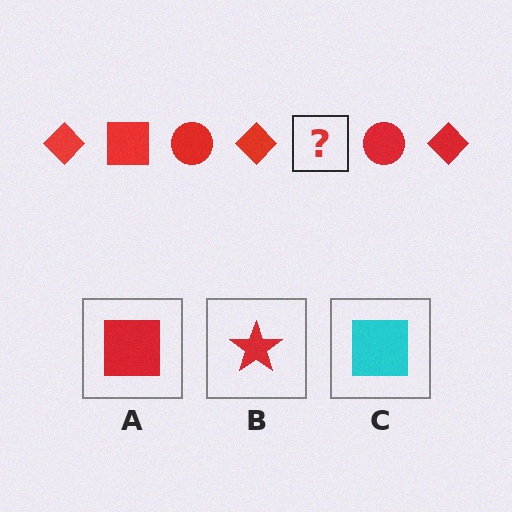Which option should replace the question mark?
Option A.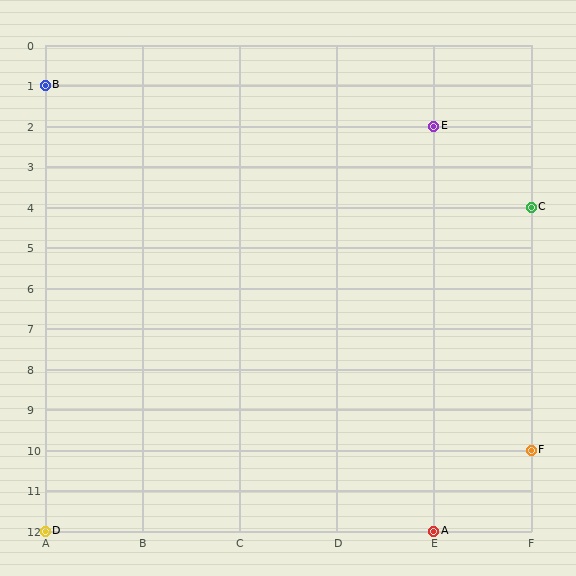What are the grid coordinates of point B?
Point B is at grid coordinates (A, 1).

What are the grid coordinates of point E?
Point E is at grid coordinates (E, 2).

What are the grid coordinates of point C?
Point C is at grid coordinates (F, 4).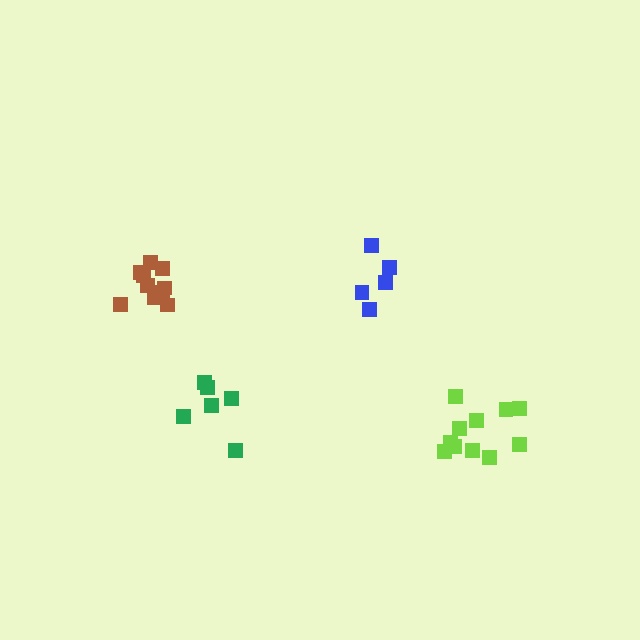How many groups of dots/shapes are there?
There are 4 groups.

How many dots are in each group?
Group 1: 11 dots, Group 2: 6 dots, Group 3: 5 dots, Group 4: 10 dots (32 total).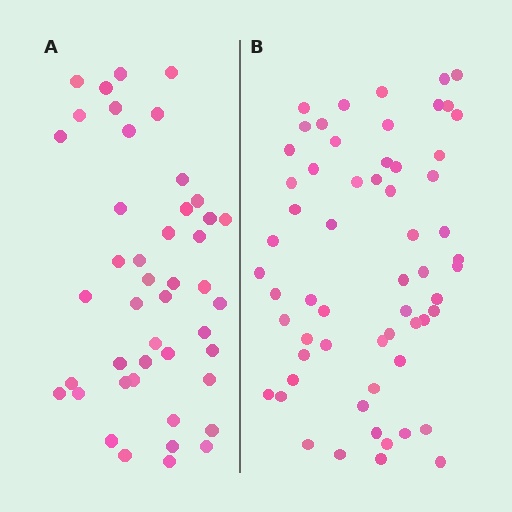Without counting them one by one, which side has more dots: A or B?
Region B (the right region) has more dots.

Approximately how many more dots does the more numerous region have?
Region B has approximately 15 more dots than region A.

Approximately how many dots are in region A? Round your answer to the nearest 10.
About 40 dots. (The exact count is 45, which rounds to 40.)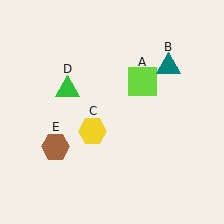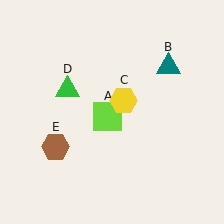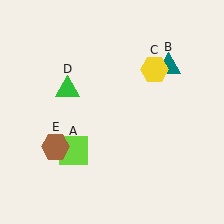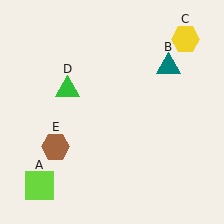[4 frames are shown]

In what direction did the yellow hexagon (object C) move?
The yellow hexagon (object C) moved up and to the right.